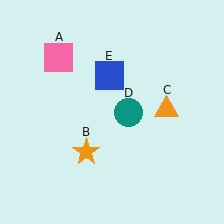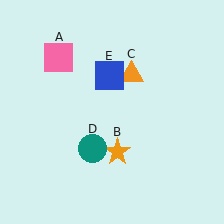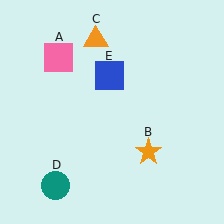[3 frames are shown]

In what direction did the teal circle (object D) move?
The teal circle (object D) moved down and to the left.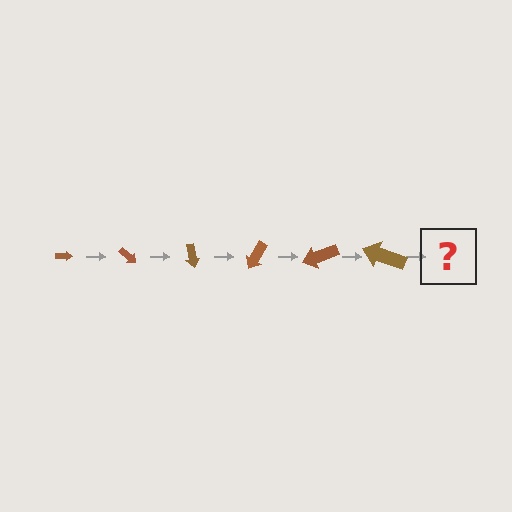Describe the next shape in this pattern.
It should be an arrow, larger than the previous one and rotated 240 degrees from the start.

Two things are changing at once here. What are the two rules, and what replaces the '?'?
The two rules are that the arrow grows larger each step and it rotates 40 degrees each step. The '?' should be an arrow, larger than the previous one and rotated 240 degrees from the start.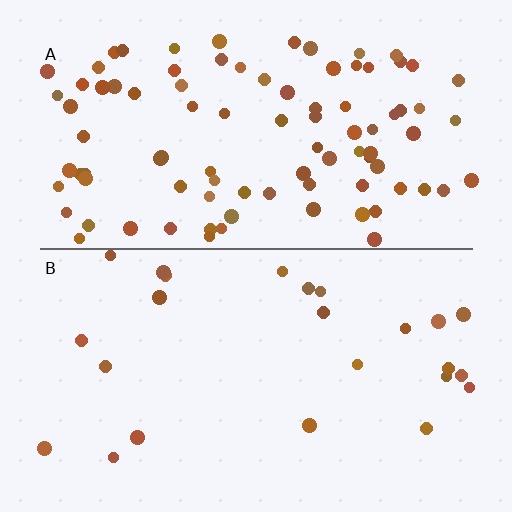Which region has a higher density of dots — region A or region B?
A (the top).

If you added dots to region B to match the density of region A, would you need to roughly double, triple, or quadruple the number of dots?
Approximately quadruple.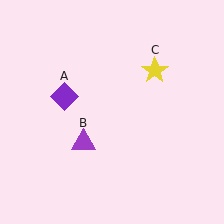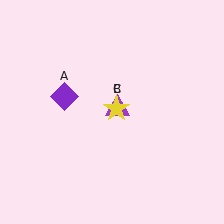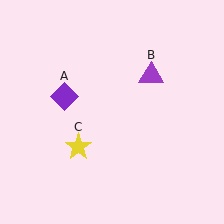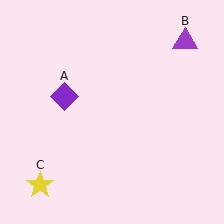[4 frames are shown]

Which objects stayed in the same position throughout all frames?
Purple diamond (object A) remained stationary.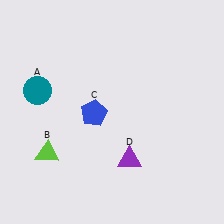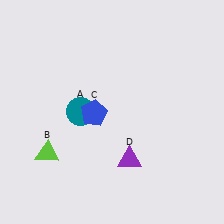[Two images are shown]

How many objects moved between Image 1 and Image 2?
1 object moved between the two images.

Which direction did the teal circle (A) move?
The teal circle (A) moved right.